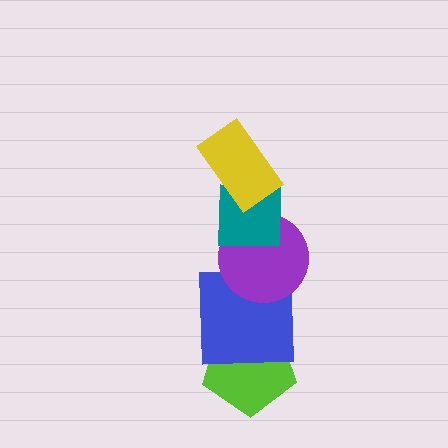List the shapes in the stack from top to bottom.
From top to bottom: the yellow rectangle, the teal square, the purple circle, the blue square, the lime pentagon.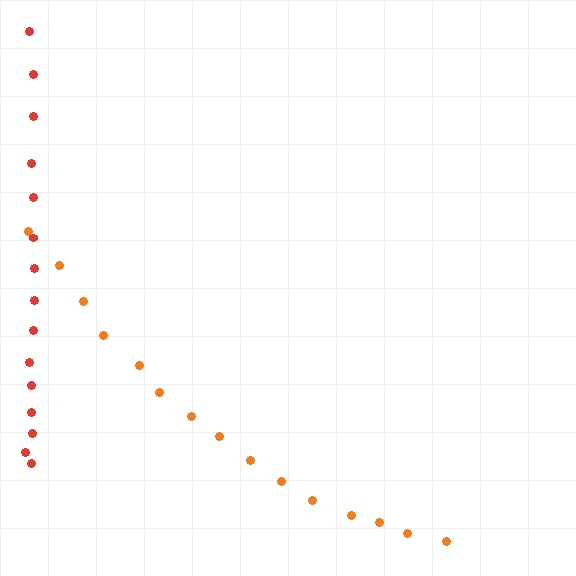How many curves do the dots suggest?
There are 2 distinct paths.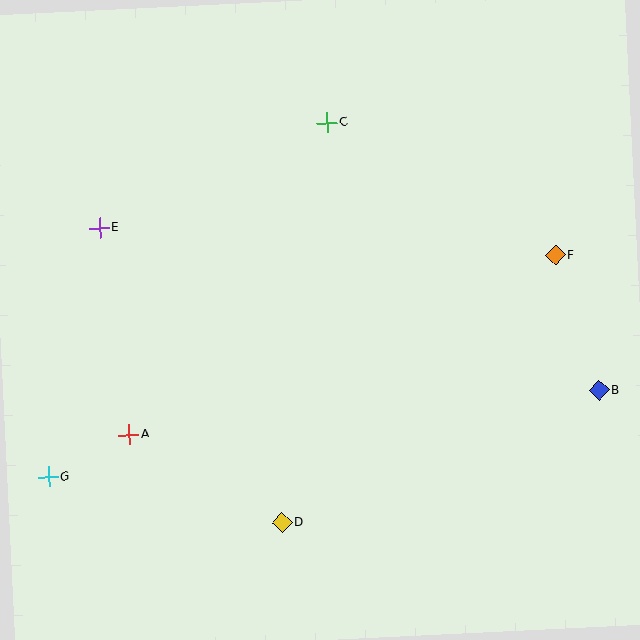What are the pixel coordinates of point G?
Point G is at (49, 477).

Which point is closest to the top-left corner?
Point E is closest to the top-left corner.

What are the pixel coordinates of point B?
Point B is at (599, 390).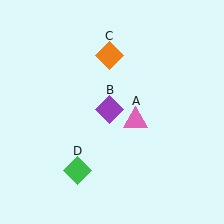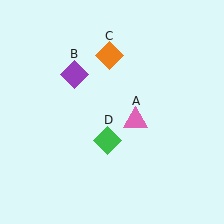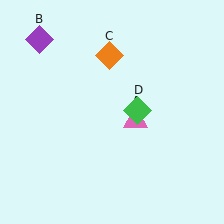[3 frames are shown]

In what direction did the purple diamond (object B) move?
The purple diamond (object B) moved up and to the left.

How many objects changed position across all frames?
2 objects changed position: purple diamond (object B), green diamond (object D).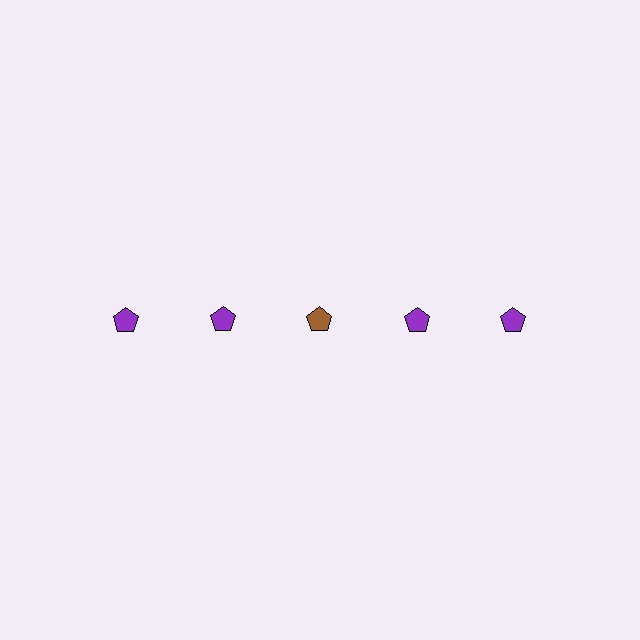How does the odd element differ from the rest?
It has a different color: brown instead of purple.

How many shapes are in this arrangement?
There are 5 shapes arranged in a grid pattern.